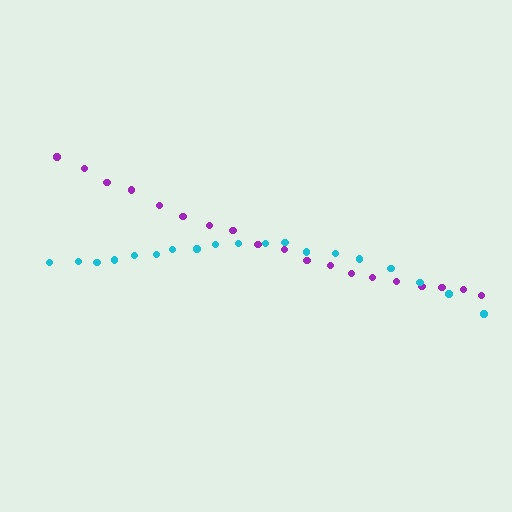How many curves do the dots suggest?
There are 2 distinct paths.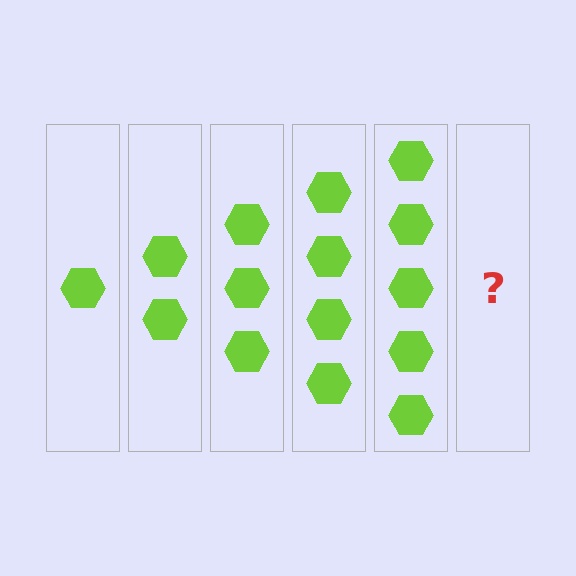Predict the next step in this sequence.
The next step is 6 hexagons.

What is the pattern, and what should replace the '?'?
The pattern is that each step adds one more hexagon. The '?' should be 6 hexagons.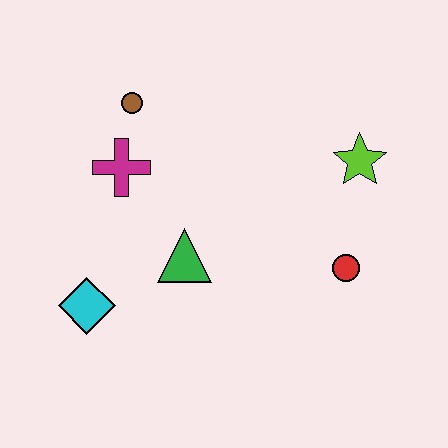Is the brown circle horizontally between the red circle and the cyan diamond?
Yes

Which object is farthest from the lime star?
The cyan diamond is farthest from the lime star.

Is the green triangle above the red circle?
Yes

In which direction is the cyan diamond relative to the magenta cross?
The cyan diamond is below the magenta cross.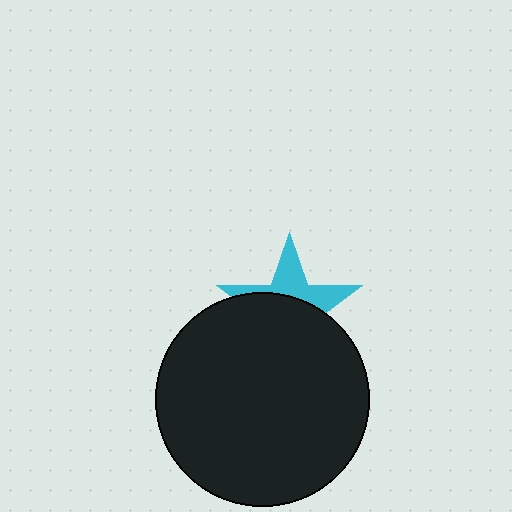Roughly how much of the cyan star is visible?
A small part of it is visible (roughly 39%).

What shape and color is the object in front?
The object in front is a black circle.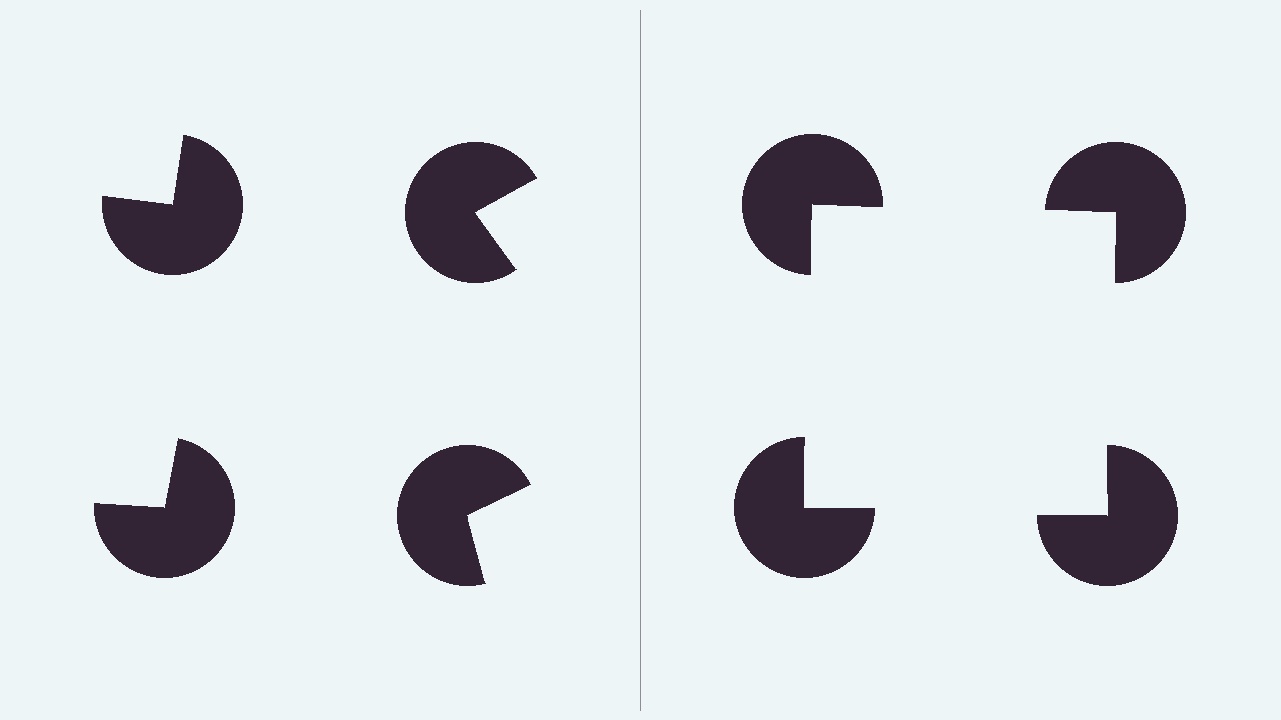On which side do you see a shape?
An illusory square appears on the right side. On the left side the wedge cuts are rotated, so no coherent shape forms.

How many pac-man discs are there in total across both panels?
8 — 4 on each side.